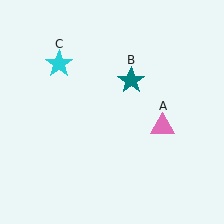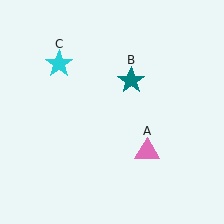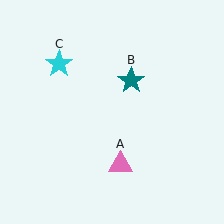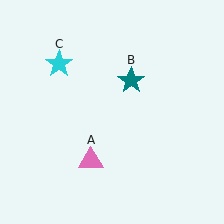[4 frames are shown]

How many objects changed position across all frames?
1 object changed position: pink triangle (object A).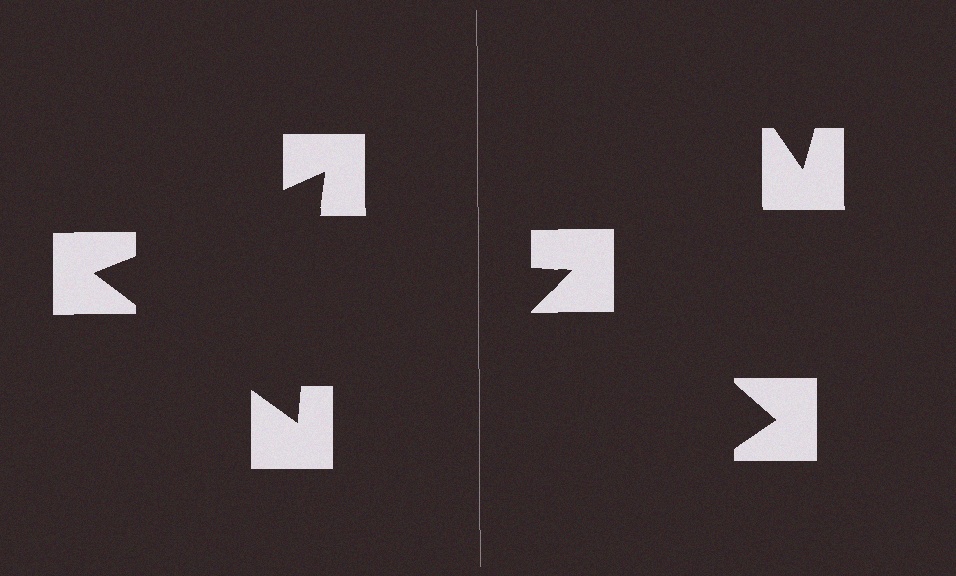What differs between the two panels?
The notched squares are positioned identically on both sides; only the wedge orientations differ. On the left they align to a triangle; on the right they are misaligned.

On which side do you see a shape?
An illusory triangle appears on the left side. On the right side the wedge cuts are rotated, so no coherent shape forms.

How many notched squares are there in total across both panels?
6 — 3 on each side.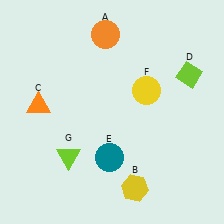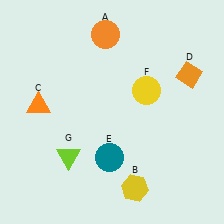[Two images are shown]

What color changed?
The diamond (D) changed from lime in Image 1 to orange in Image 2.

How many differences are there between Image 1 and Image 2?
There is 1 difference between the two images.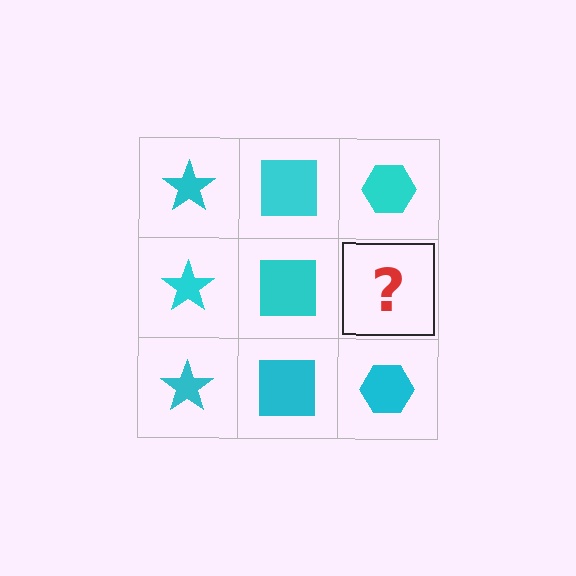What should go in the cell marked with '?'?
The missing cell should contain a cyan hexagon.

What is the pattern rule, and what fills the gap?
The rule is that each column has a consistent shape. The gap should be filled with a cyan hexagon.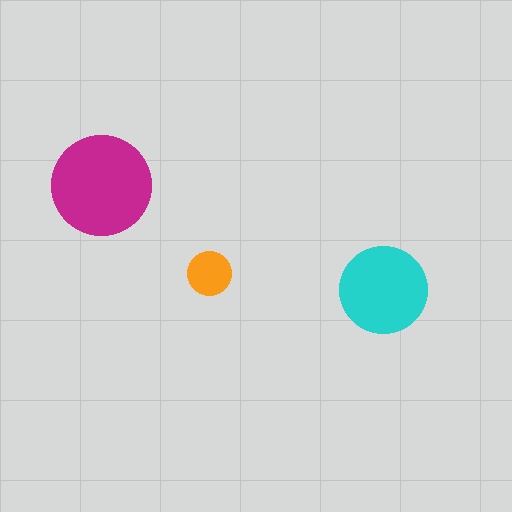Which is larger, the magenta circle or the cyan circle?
The magenta one.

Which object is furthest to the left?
The magenta circle is leftmost.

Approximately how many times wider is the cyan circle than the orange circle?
About 2 times wider.